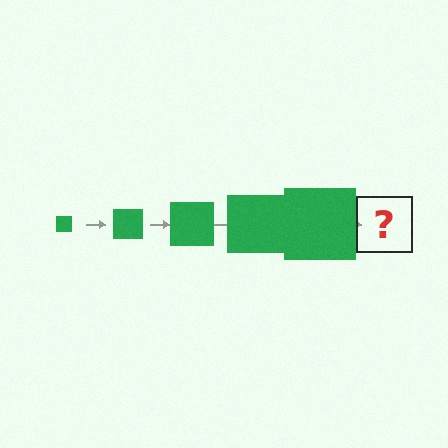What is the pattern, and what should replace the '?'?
The pattern is that the square gets progressively larger each step. The '?' should be a green square, larger than the previous one.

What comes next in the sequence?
The next element should be a green square, larger than the previous one.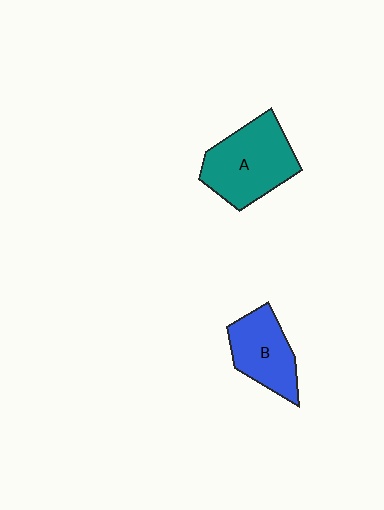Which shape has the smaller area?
Shape B (blue).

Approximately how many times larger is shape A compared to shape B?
Approximately 1.4 times.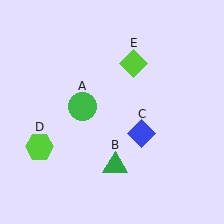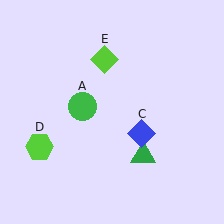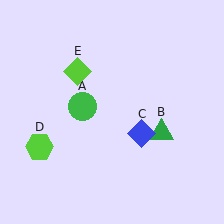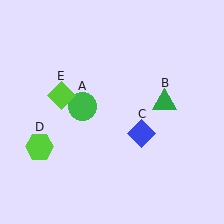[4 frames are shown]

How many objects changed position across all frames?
2 objects changed position: green triangle (object B), lime diamond (object E).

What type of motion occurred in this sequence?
The green triangle (object B), lime diamond (object E) rotated counterclockwise around the center of the scene.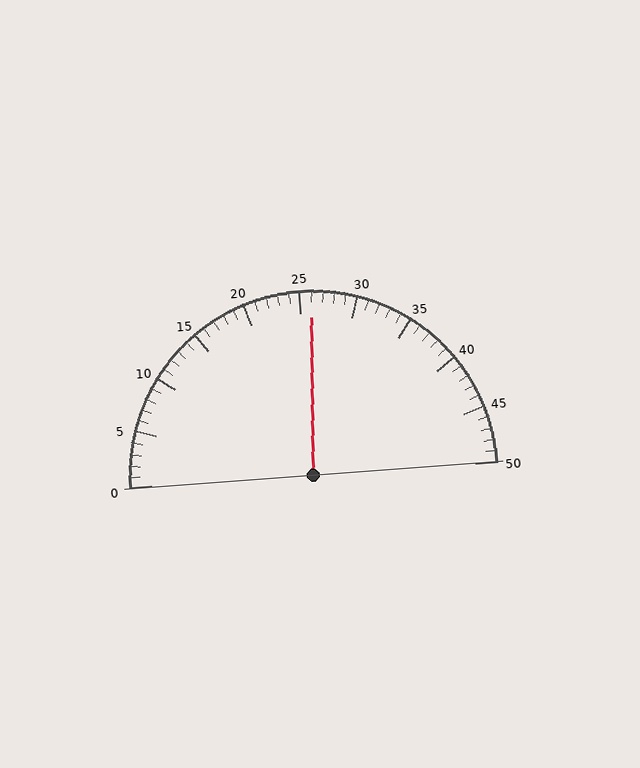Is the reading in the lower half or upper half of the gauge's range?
The reading is in the upper half of the range (0 to 50).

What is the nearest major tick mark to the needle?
The nearest major tick mark is 25.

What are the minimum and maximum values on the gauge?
The gauge ranges from 0 to 50.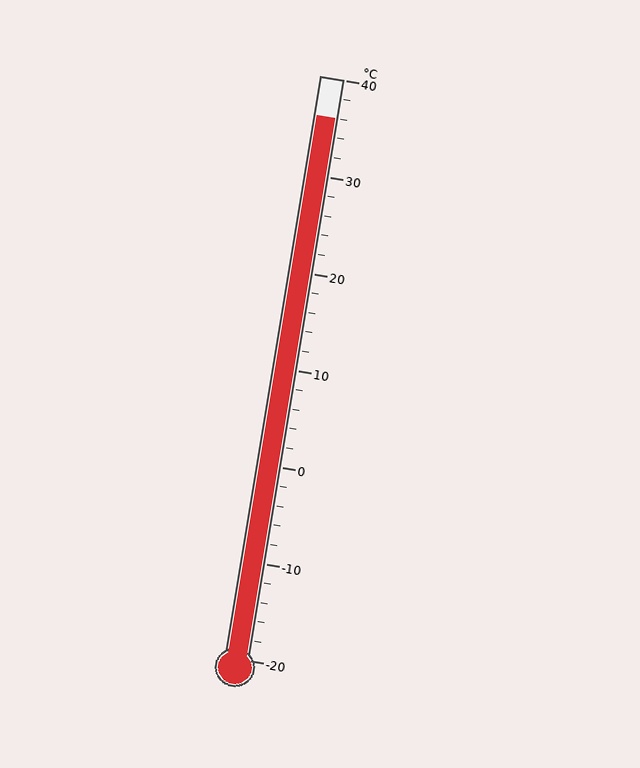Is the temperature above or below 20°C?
The temperature is above 20°C.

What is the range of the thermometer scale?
The thermometer scale ranges from -20°C to 40°C.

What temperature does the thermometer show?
The thermometer shows approximately 36°C.